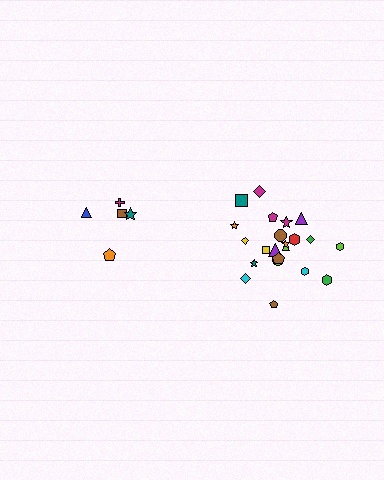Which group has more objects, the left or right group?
The right group.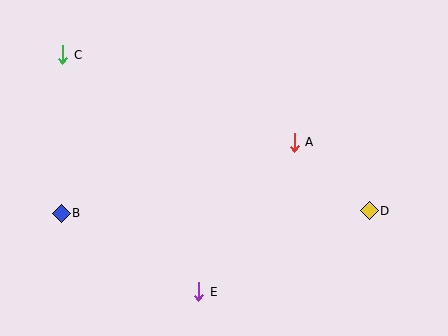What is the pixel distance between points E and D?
The distance between E and D is 189 pixels.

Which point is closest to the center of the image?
Point A at (294, 142) is closest to the center.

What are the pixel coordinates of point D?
Point D is at (369, 211).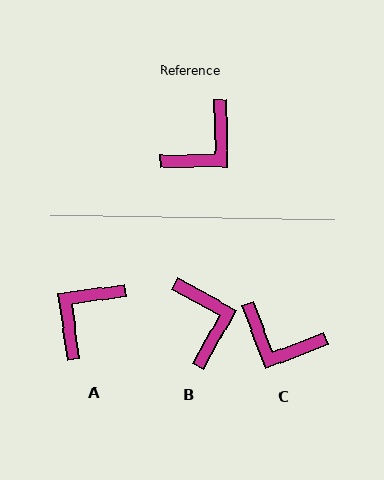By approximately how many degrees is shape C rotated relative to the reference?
Approximately 70 degrees clockwise.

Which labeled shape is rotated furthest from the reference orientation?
A, about 173 degrees away.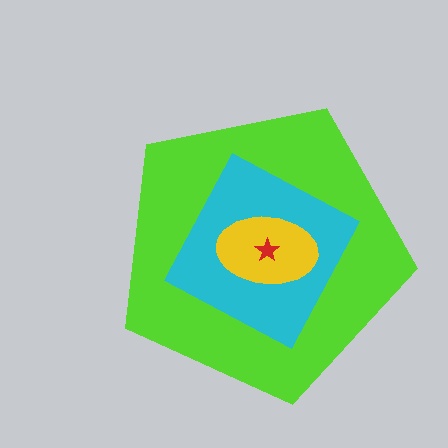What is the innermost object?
The red star.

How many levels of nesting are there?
4.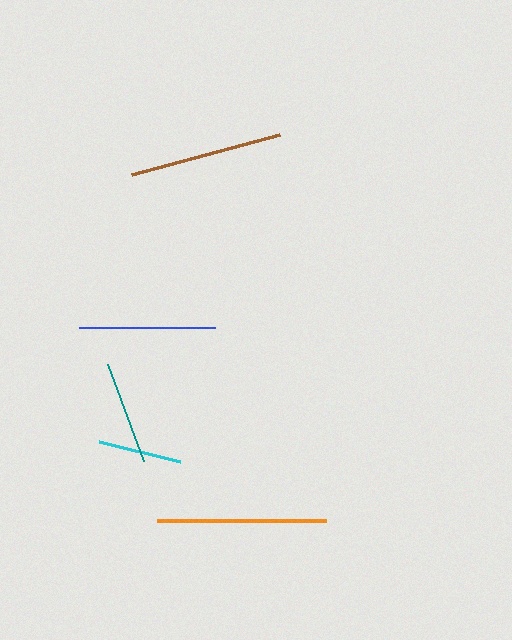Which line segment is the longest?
The orange line is the longest at approximately 170 pixels.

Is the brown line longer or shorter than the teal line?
The brown line is longer than the teal line.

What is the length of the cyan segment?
The cyan segment is approximately 84 pixels long.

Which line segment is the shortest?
The cyan line is the shortest at approximately 84 pixels.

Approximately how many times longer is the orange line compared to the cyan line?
The orange line is approximately 2.0 times the length of the cyan line.